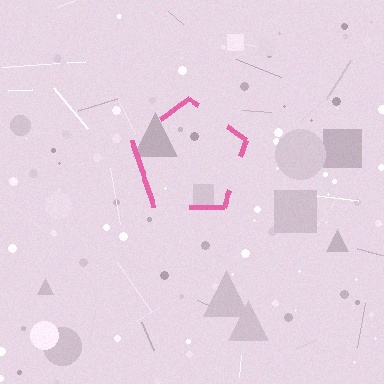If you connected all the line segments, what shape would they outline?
They would outline a pentagon.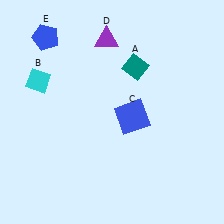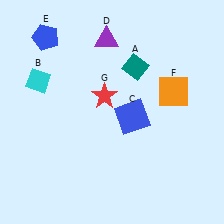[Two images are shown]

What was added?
An orange square (F), a red star (G) were added in Image 2.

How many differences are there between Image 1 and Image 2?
There are 2 differences between the two images.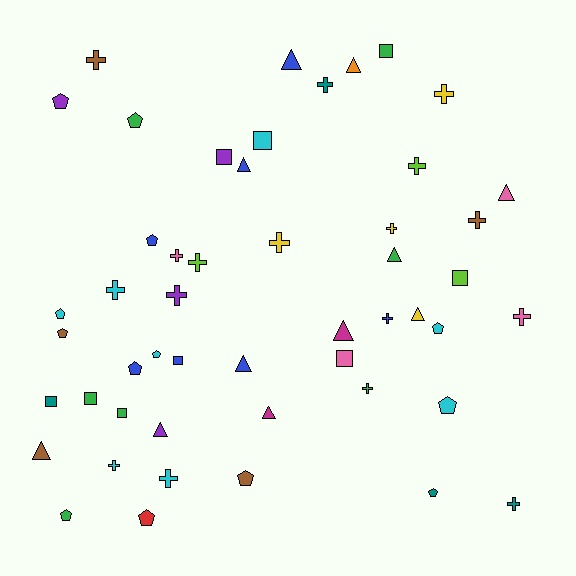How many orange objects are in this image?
There is 1 orange object.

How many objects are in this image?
There are 50 objects.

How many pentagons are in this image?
There are 13 pentagons.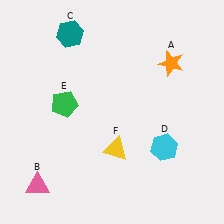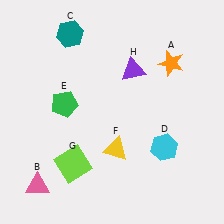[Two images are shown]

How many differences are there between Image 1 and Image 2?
There are 2 differences between the two images.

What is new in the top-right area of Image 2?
A purple triangle (H) was added in the top-right area of Image 2.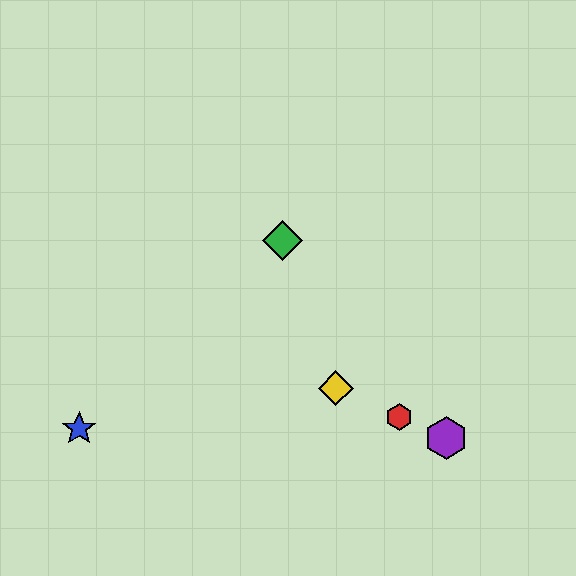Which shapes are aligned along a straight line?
The red hexagon, the yellow diamond, the purple hexagon are aligned along a straight line.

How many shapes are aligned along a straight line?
3 shapes (the red hexagon, the yellow diamond, the purple hexagon) are aligned along a straight line.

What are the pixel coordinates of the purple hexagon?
The purple hexagon is at (446, 438).